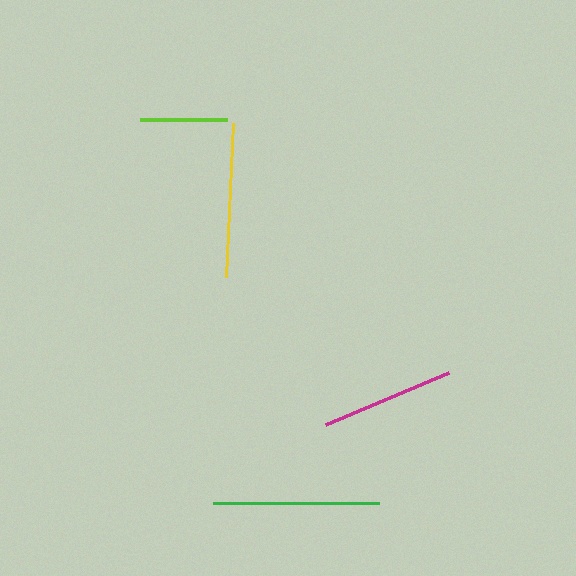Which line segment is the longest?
The green line is the longest at approximately 166 pixels.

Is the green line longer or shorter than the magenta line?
The green line is longer than the magenta line.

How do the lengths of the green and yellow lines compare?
The green and yellow lines are approximately the same length.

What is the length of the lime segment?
The lime segment is approximately 87 pixels long.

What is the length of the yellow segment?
The yellow segment is approximately 154 pixels long.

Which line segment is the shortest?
The lime line is the shortest at approximately 87 pixels.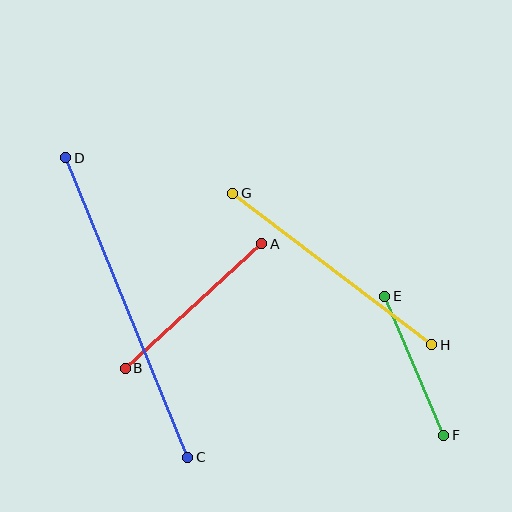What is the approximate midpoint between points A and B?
The midpoint is at approximately (193, 306) pixels.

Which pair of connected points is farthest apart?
Points C and D are farthest apart.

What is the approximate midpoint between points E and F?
The midpoint is at approximately (414, 366) pixels.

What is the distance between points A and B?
The distance is approximately 184 pixels.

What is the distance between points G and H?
The distance is approximately 250 pixels.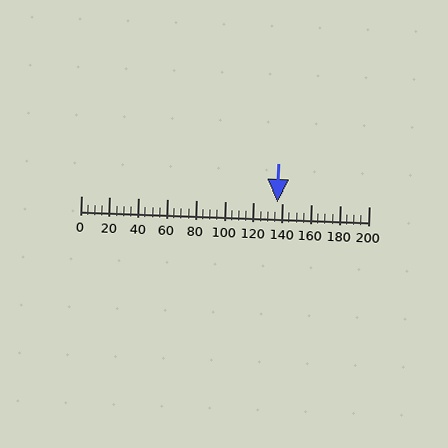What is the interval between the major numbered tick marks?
The major tick marks are spaced 20 units apart.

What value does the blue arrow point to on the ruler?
The blue arrow points to approximately 137.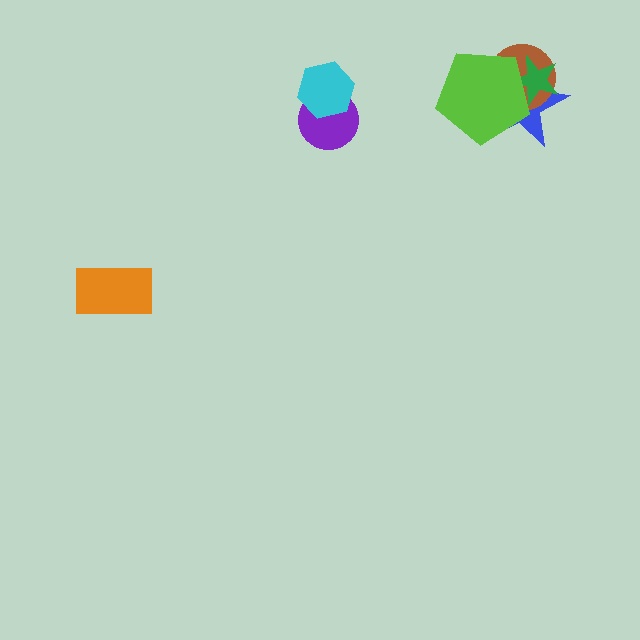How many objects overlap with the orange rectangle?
0 objects overlap with the orange rectangle.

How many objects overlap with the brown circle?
3 objects overlap with the brown circle.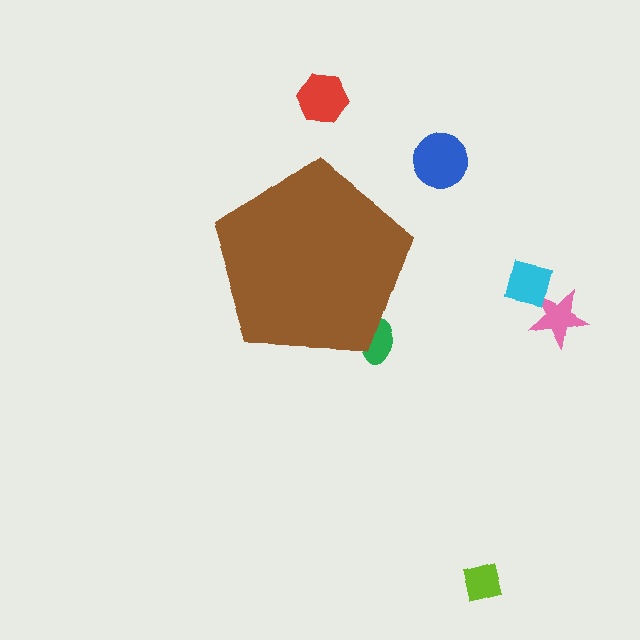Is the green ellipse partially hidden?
Yes, the green ellipse is partially hidden behind the brown pentagon.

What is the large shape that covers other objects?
A brown pentagon.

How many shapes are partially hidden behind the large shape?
1 shape is partially hidden.